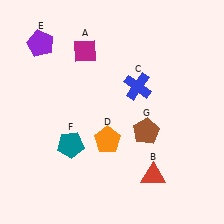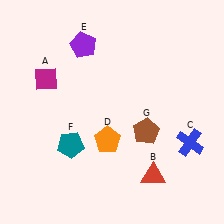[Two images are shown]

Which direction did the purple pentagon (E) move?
The purple pentagon (E) moved right.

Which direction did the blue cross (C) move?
The blue cross (C) moved down.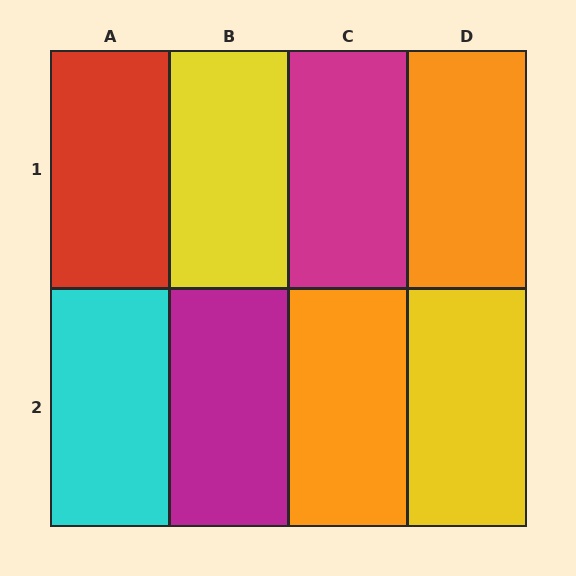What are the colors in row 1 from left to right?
Red, yellow, magenta, orange.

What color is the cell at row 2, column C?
Orange.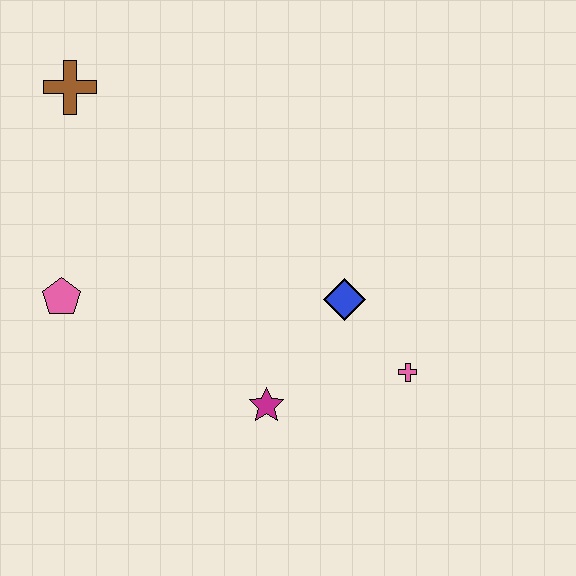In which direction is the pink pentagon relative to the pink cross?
The pink pentagon is to the left of the pink cross.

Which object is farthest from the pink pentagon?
The pink cross is farthest from the pink pentagon.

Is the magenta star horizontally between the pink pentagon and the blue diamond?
Yes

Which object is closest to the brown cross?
The pink pentagon is closest to the brown cross.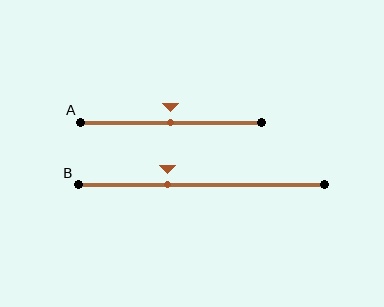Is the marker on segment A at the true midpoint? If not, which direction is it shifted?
Yes, the marker on segment A is at the true midpoint.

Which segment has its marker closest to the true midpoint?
Segment A has its marker closest to the true midpoint.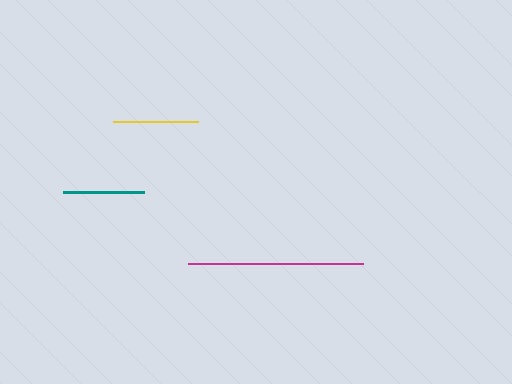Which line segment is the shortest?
The teal line is the shortest at approximately 81 pixels.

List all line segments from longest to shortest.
From longest to shortest: magenta, yellow, teal.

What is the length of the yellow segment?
The yellow segment is approximately 86 pixels long.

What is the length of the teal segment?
The teal segment is approximately 81 pixels long.